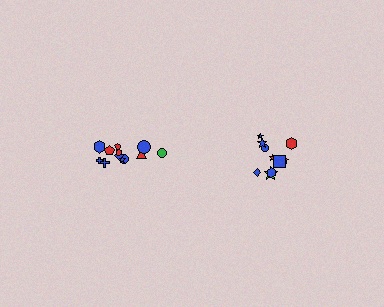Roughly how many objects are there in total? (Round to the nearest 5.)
Roughly 20 objects in total.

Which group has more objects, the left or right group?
The left group.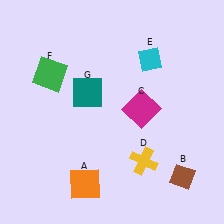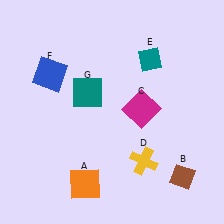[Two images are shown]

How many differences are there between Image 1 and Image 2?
There are 2 differences between the two images.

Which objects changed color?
E changed from cyan to teal. F changed from green to blue.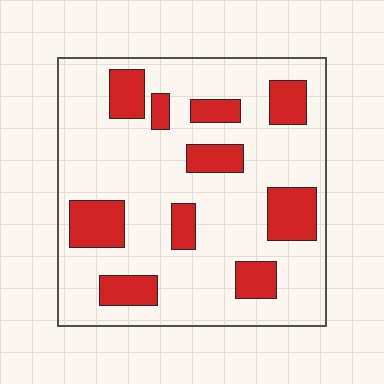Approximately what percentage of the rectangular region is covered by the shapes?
Approximately 25%.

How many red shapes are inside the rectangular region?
10.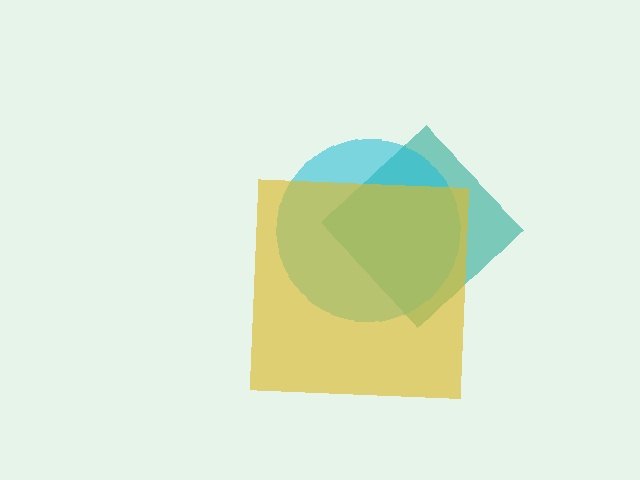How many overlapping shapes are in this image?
There are 3 overlapping shapes in the image.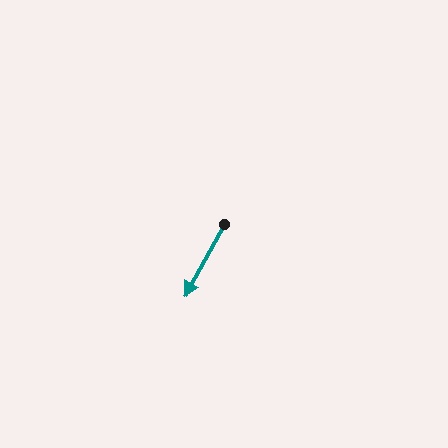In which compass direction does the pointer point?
Southwest.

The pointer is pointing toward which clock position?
Roughly 7 o'clock.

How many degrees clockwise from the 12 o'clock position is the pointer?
Approximately 209 degrees.